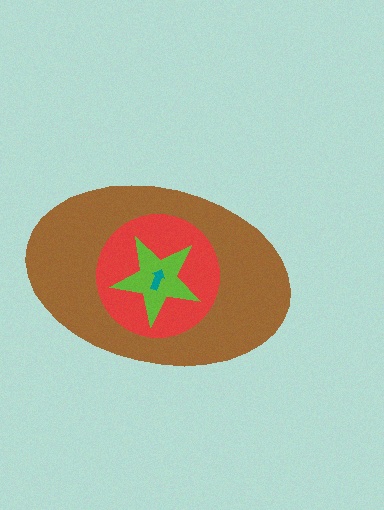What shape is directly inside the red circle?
The lime star.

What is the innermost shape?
The teal arrow.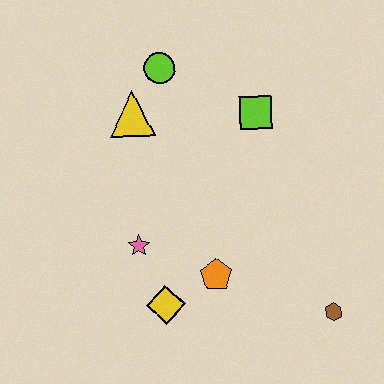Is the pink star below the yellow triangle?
Yes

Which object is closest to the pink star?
The yellow diamond is closest to the pink star.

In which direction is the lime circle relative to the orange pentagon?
The lime circle is above the orange pentagon.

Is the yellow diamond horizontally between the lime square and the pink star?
Yes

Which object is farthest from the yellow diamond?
The lime circle is farthest from the yellow diamond.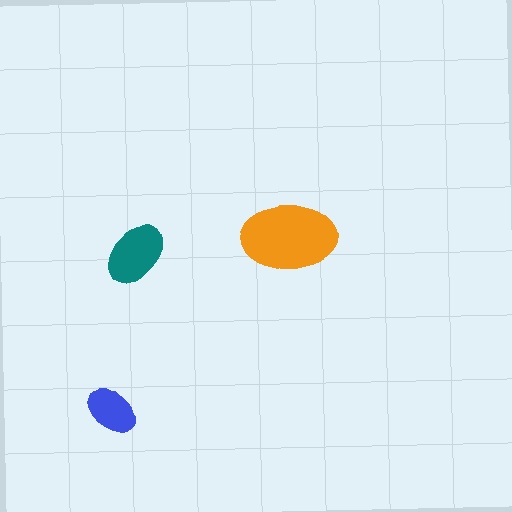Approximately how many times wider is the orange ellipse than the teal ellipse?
About 1.5 times wider.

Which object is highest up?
The orange ellipse is topmost.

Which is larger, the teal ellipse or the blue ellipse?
The teal one.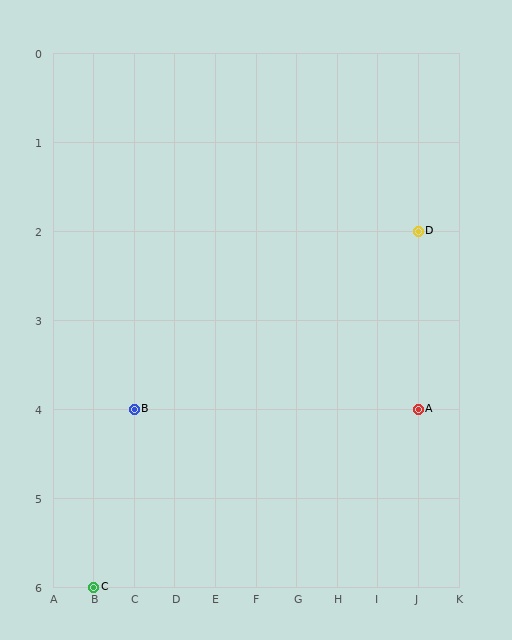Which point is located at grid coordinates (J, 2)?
Point D is at (J, 2).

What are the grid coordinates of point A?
Point A is at grid coordinates (J, 4).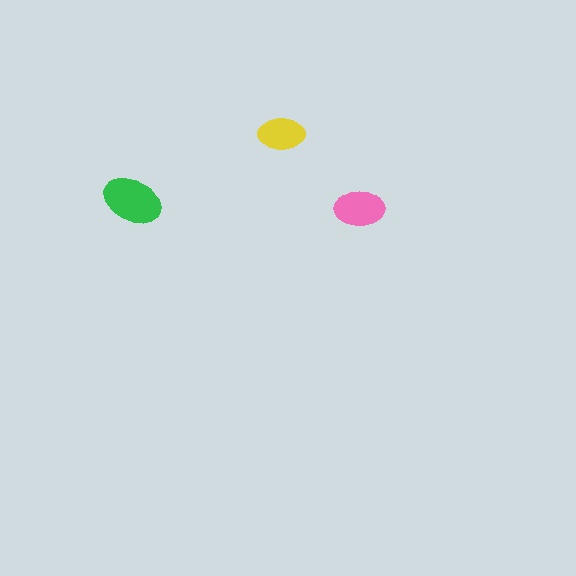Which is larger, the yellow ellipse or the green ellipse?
The green one.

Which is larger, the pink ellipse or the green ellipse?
The green one.